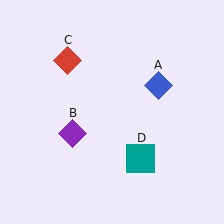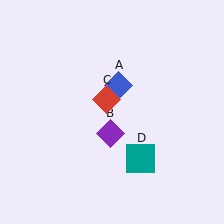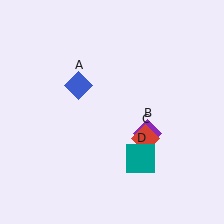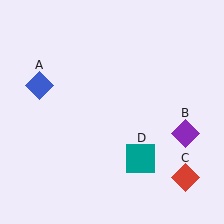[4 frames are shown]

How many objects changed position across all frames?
3 objects changed position: blue diamond (object A), purple diamond (object B), red diamond (object C).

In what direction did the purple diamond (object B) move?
The purple diamond (object B) moved right.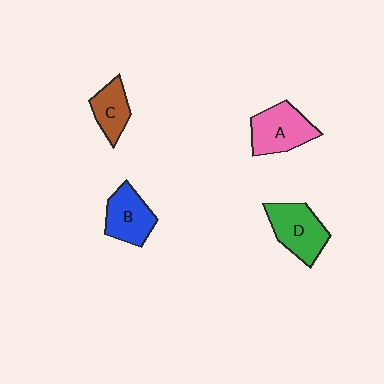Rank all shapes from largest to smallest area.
From largest to smallest: A (pink), D (green), B (blue), C (brown).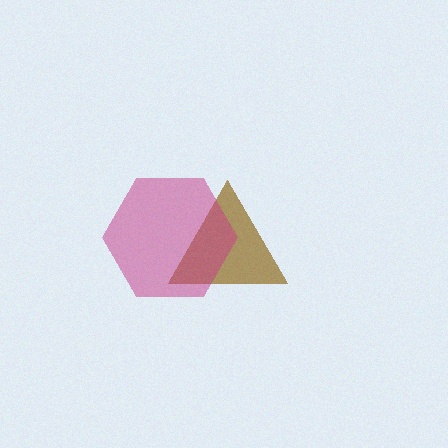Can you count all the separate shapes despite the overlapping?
Yes, there are 2 separate shapes.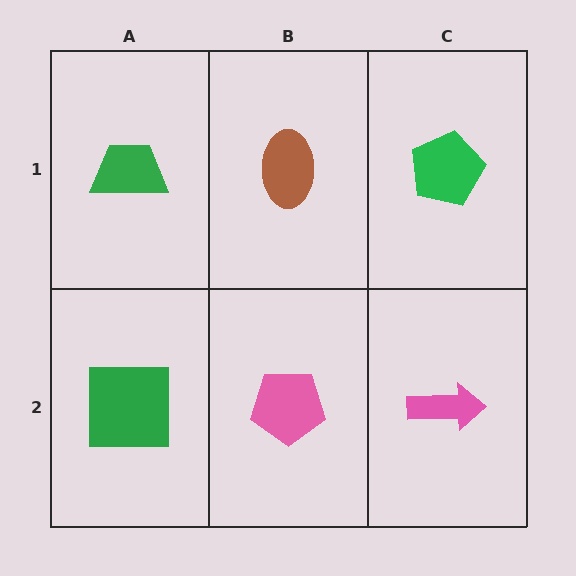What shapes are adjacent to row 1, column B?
A pink pentagon (row 2, column B), a green trapezoid (row 1, column A), a green pentagon (row 1, column C).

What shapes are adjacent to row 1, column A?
A green square (row 2, column A), a brown ellipse (row 1, column B).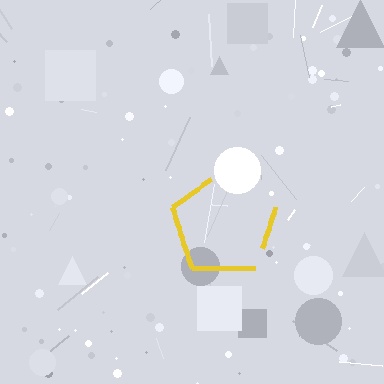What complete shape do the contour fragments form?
The contour fragments form a pentagon.